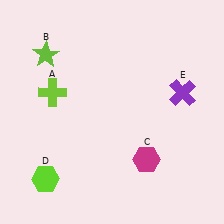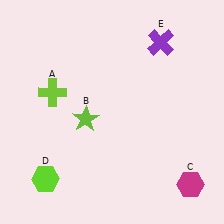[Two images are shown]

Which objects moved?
The objects that moved are: the lime star (B), the magenta hexagon (C), the purple cross (E).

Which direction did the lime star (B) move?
The lime star (B) moved down.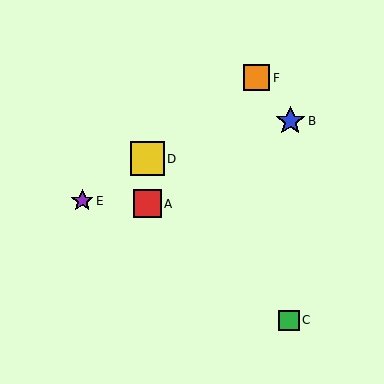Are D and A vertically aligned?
Yes, both are at x≈147.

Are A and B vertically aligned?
No, A is at x≈147 and B is at x≈290.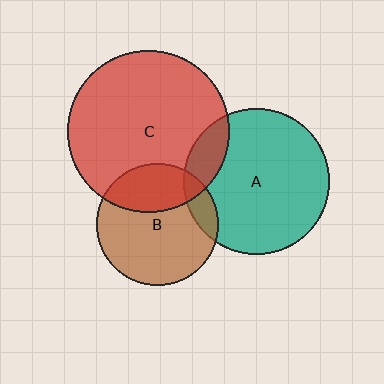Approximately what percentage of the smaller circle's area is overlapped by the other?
Approximately 30%.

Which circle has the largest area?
Circle C (red).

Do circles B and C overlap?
Yes.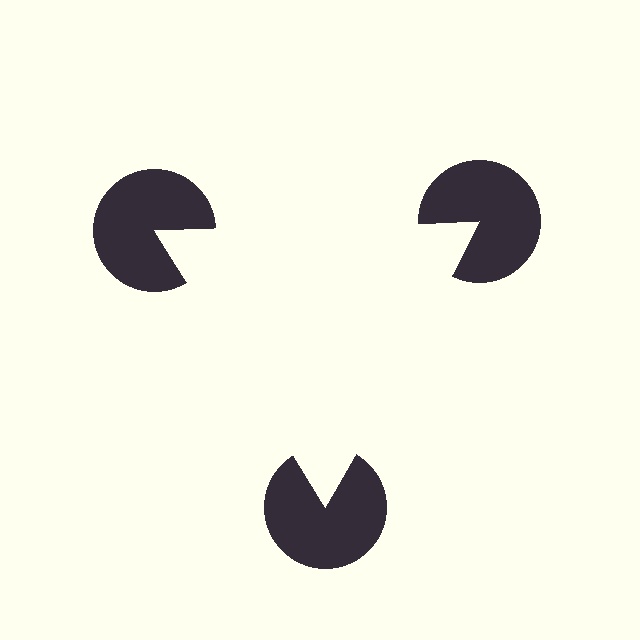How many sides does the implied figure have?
3 sides.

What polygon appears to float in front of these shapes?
An illusory triangle — its edges are inferred from the aligned wedge cuts in the pac-man discs, not physically drawn.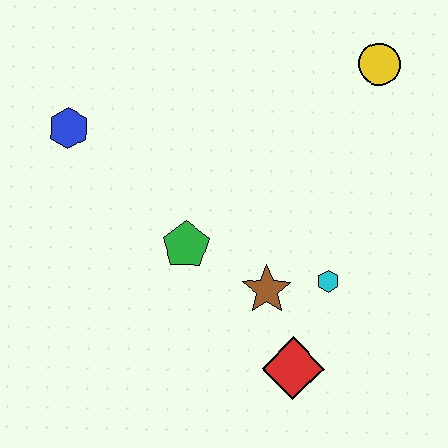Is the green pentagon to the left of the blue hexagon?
No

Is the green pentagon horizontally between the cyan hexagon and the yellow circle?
No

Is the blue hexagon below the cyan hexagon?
No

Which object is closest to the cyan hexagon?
The brown star is closest to the cyan hexagon.